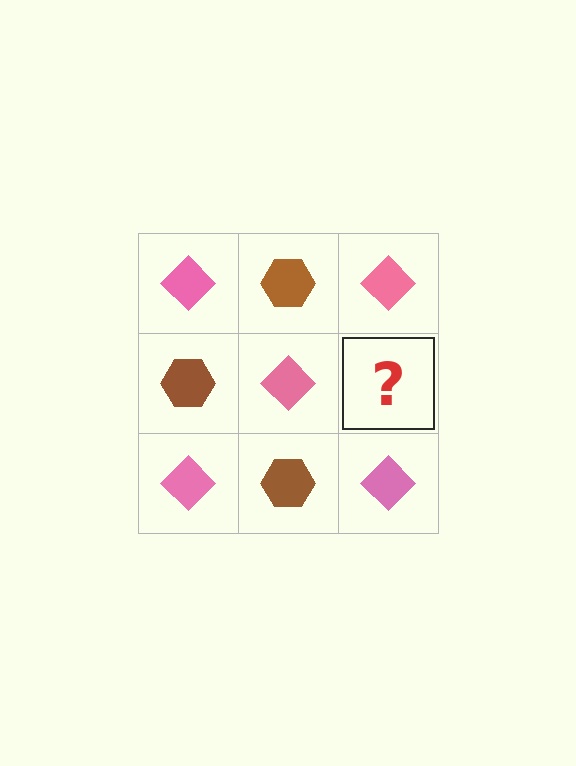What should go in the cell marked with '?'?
The missing cell should contain a brown hexagon.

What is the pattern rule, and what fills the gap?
The rule is that it alternates pink diamond and brown hexagon in a checkerboard pattern. The gap should be filled with a brown hexagon.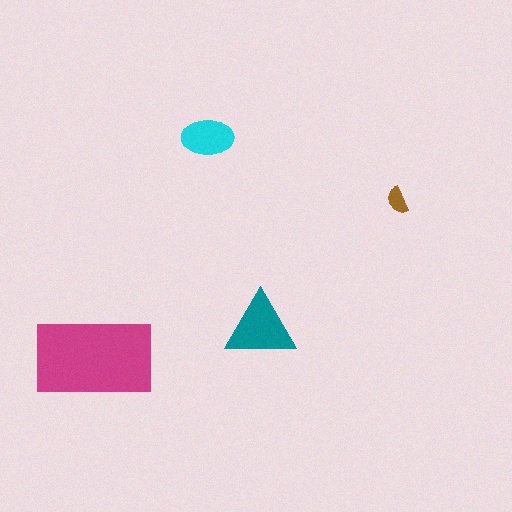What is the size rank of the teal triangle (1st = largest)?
2nd.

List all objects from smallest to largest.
The brown semicircle, the cyan ellipse, the teal triangle, the magenta rectangle.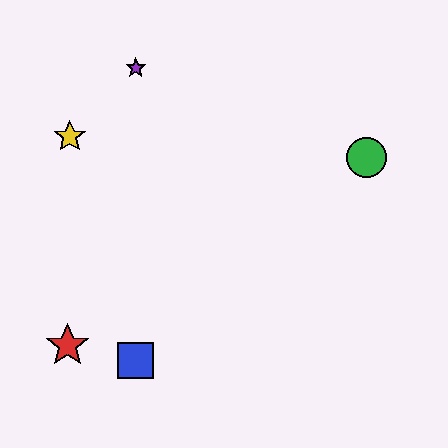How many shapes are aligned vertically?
2 shapes (the blue square, the purple star) are aligned vertically.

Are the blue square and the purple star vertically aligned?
Yes, both are at x≈136.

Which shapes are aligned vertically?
The blue square, the purple star are aligned vertically.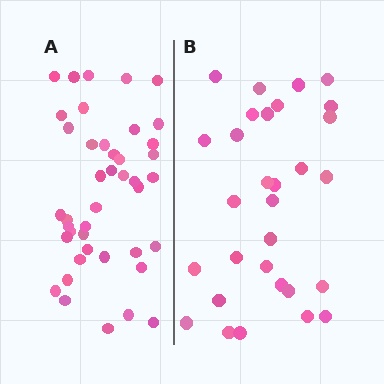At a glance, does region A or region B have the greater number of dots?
Region A (the left region) has more dots.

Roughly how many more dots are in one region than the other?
Region A has roughly 12 or so more dots than region B.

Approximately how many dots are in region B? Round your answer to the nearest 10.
About 30 dots.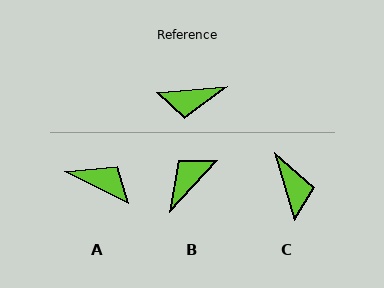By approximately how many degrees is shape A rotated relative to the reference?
Approximately 148 degrees counter-clockwise.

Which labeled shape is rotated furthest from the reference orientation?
A, about 148 degrees away.